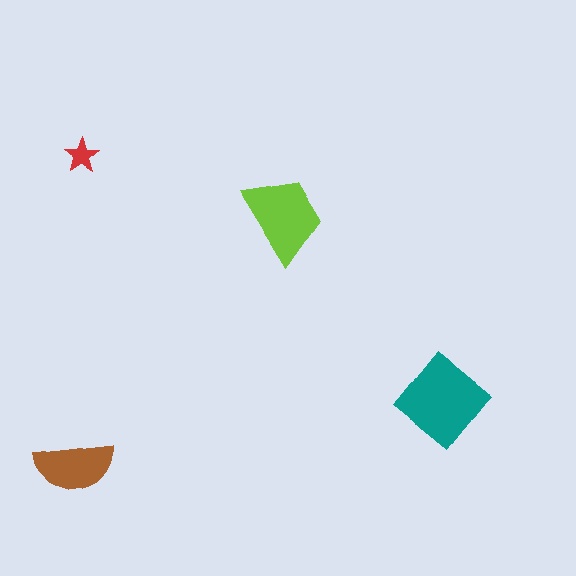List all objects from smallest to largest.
The red star, the brown semicircle, the lime trapezoid, the teal diamond.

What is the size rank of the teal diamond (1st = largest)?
1st.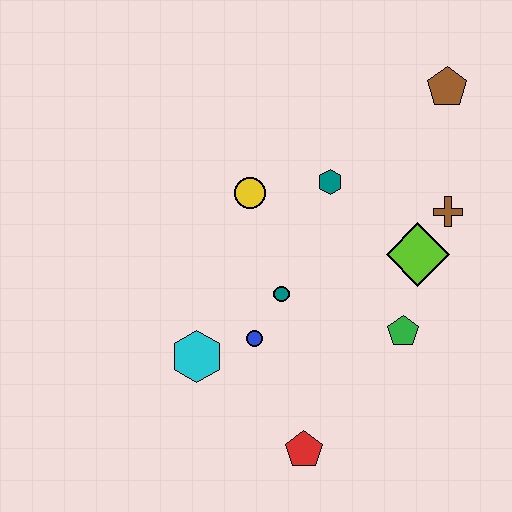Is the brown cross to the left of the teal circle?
No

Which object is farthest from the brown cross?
The cyan hexagon is farthest from the brown cross.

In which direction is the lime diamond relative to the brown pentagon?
The lime diamond is below the brown pentagon.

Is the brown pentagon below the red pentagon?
No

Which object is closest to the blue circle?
The teal circle is closest to the blue circle.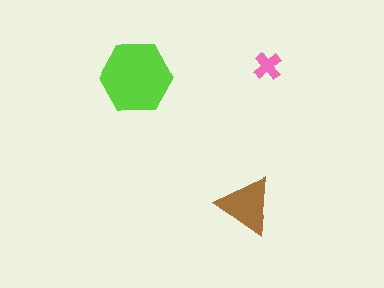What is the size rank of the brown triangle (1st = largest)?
2nd.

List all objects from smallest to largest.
The pink cross, the brown triangle, the lime hexagon.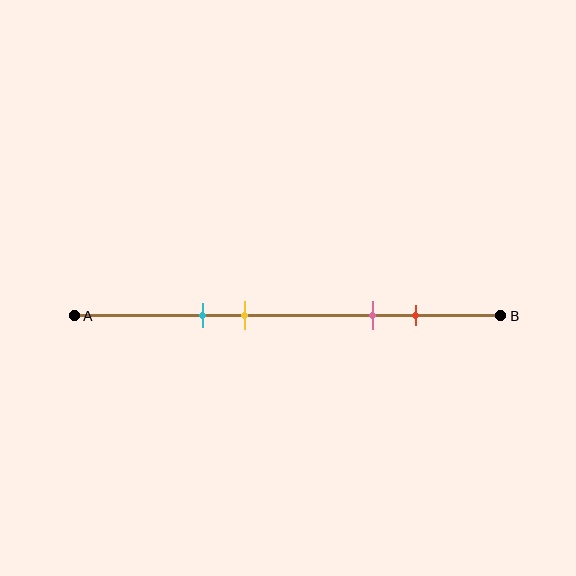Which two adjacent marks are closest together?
The cyan and yellow marks are the closest adjacent pair.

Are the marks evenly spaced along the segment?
No, the marks are not evenly spaced.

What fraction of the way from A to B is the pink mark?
The pink mark is approximately 70% (0.7) of the way from A to B.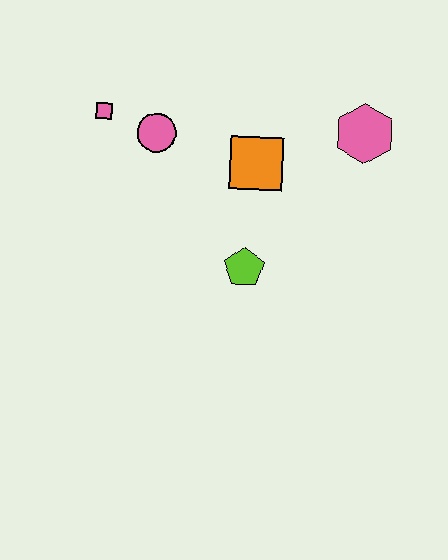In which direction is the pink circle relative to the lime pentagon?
The pink circle is above the lime pentagon.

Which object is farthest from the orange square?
The pink square is farthest from the orange square.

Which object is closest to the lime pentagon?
The orange square is closest to the lime pentagon.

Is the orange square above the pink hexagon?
No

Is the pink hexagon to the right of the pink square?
Yes